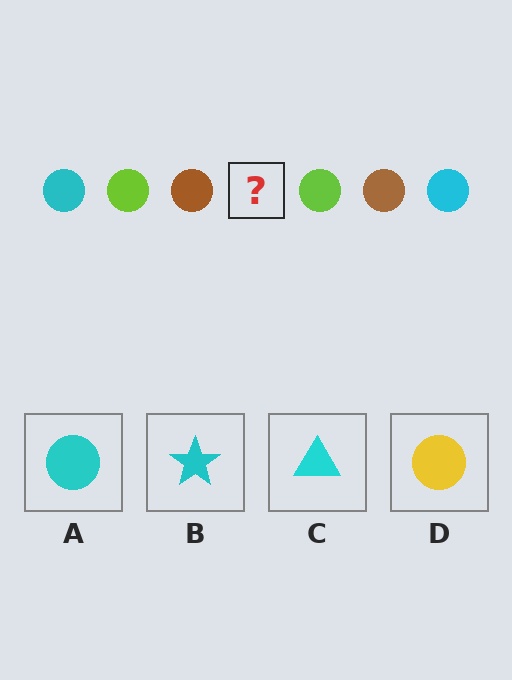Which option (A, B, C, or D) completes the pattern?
A.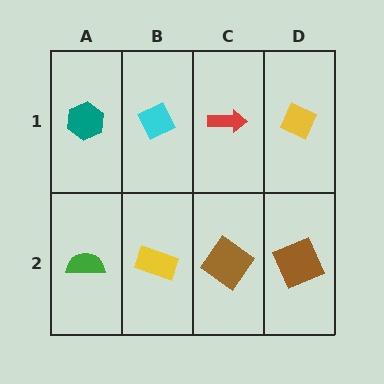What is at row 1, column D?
A yellow diamond.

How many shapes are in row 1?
4 shapes.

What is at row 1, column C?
A red arrow.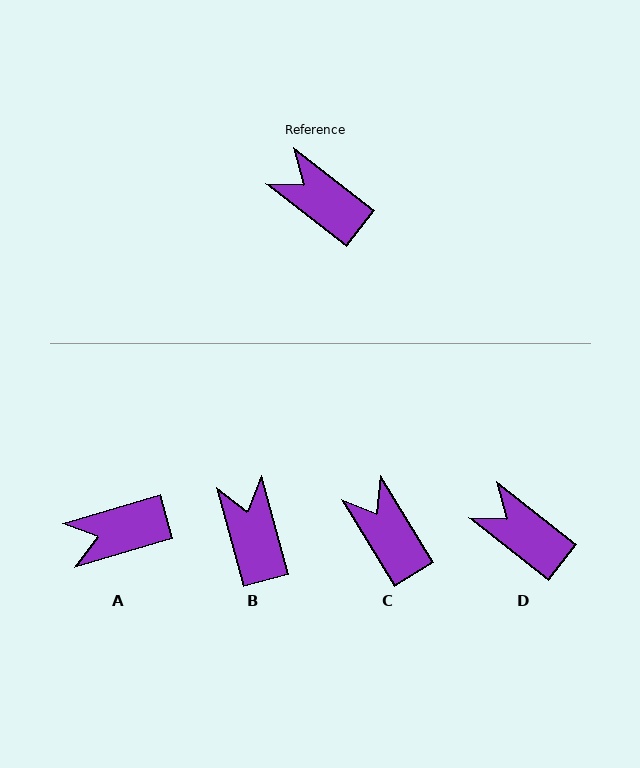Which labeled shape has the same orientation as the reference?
D.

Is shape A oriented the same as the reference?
No, it is off by about 54 degrees.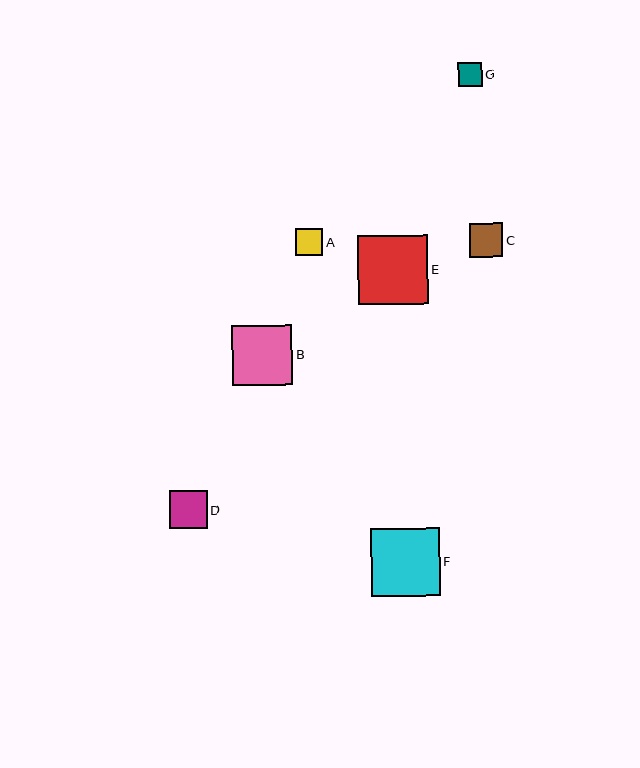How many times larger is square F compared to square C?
Square F is approximately 2.1 times the size of square C.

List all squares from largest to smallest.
From largest to smallest: E, F, B, D, C, A, G.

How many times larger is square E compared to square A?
Square E is approximately 2.6 times the size of square A.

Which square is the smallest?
Square G is the smallest with a size of approximately 24 pixels.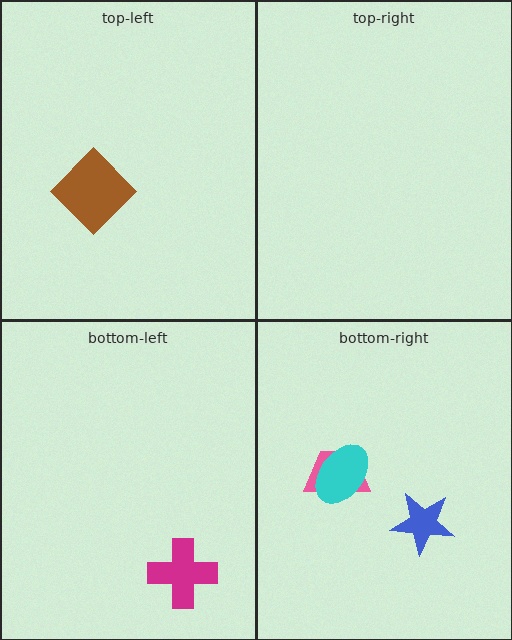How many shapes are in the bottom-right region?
3.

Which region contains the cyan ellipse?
The bottom-right region.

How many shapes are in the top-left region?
1.